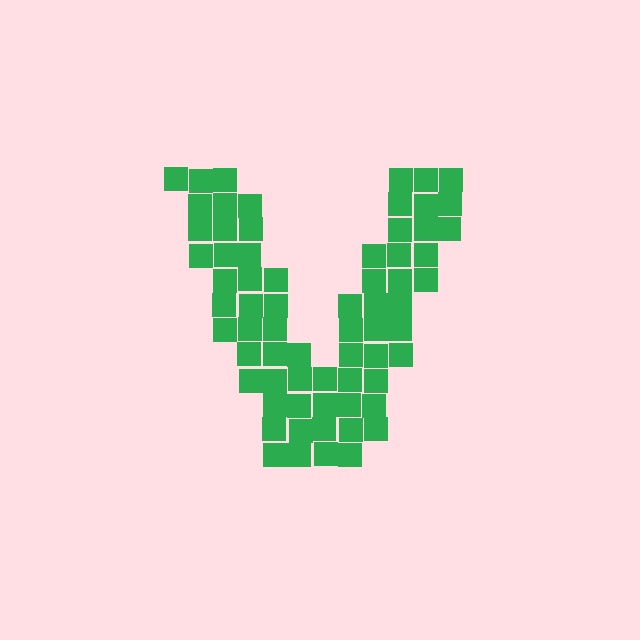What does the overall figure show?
The overall figure shows the letter V.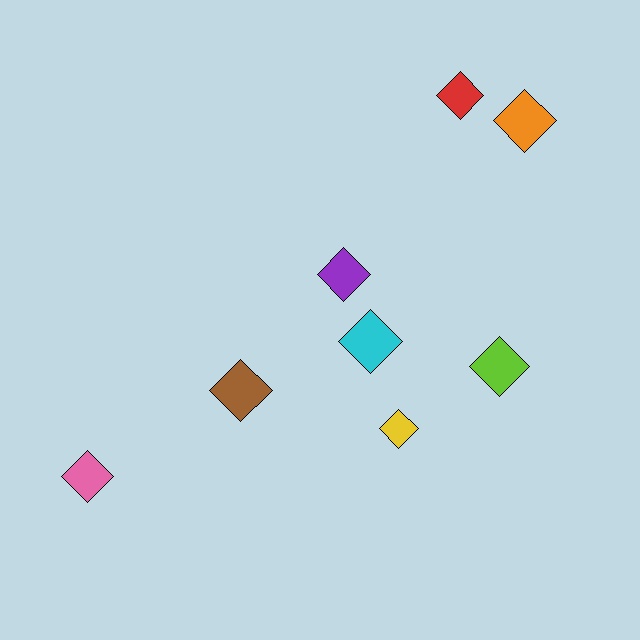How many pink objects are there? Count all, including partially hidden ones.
There is 1 pink object.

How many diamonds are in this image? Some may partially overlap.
There are 8 diamonds.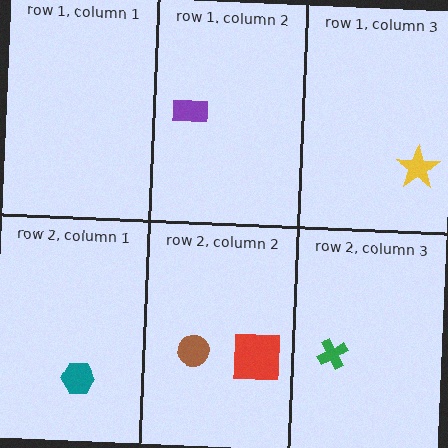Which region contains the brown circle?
The row 2, column 2 region.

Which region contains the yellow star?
The row 1, column 3 region.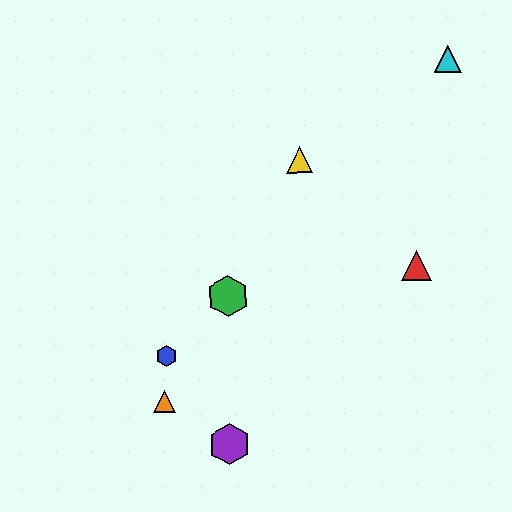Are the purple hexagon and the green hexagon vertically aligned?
Yes, both are at x≈230.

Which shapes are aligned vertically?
The green hexagon, the purple hexagon are aligned vertically.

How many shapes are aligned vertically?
2 shapes (the green hexagon, the purple hexagon) are aligned vertically.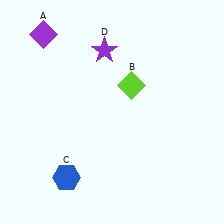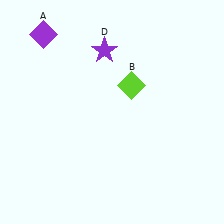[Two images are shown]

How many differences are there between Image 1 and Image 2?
There is 1 difference between the two images.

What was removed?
The blue hexagon (C) was removed in Image 2.